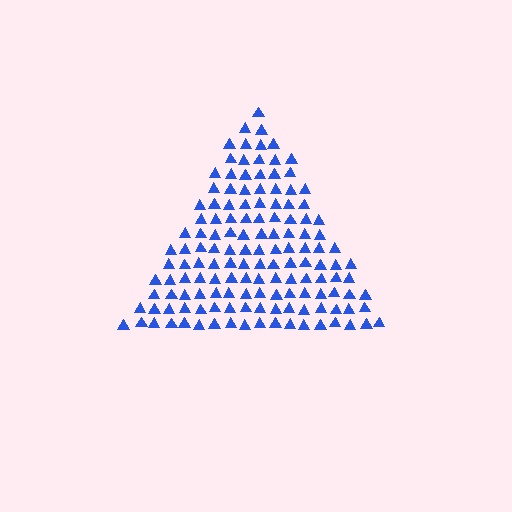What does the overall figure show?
The overall figure shows a triangle.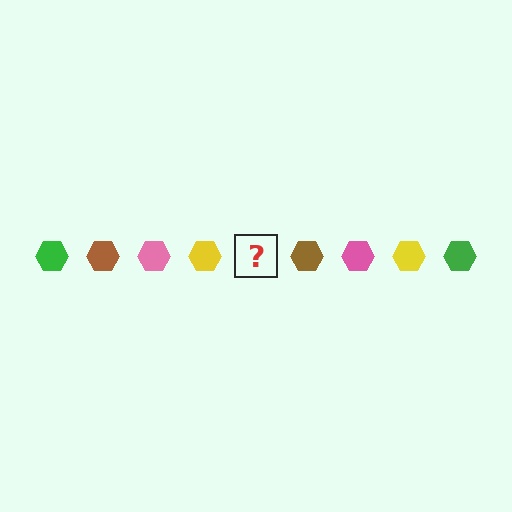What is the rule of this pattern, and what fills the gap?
The rule is that the pattern cycles through green, brown, pink, yellow hexagons. The gap should be filled with a green hexagon.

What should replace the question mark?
The question mark should be replaced with a green hexagon.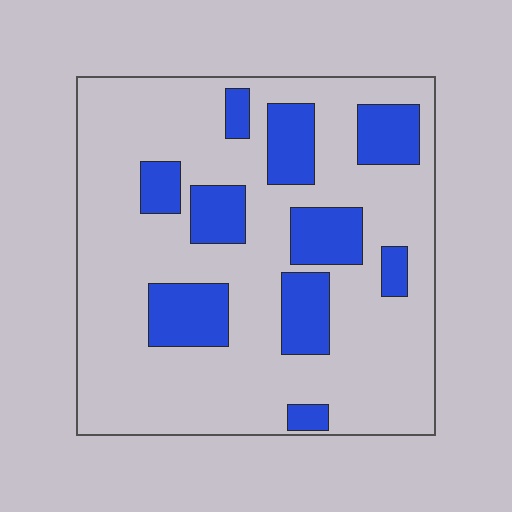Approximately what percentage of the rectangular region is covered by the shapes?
Approximately 25%.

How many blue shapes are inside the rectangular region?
10.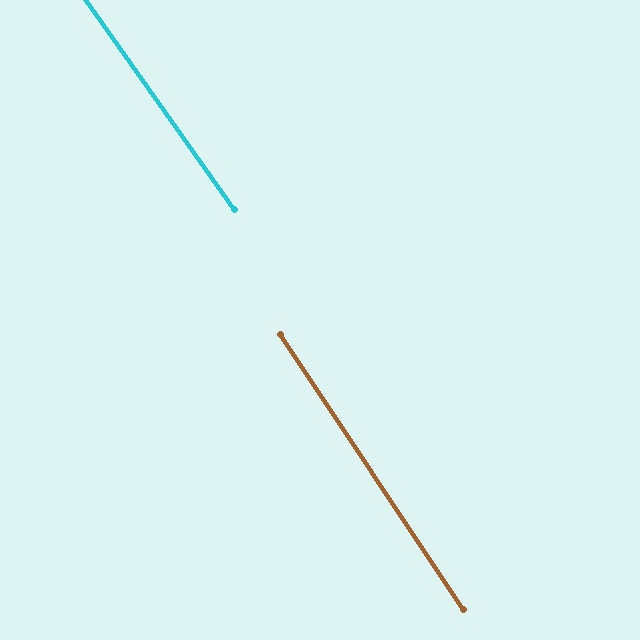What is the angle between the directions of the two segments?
Approximately 1 degree.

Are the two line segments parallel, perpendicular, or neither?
Parallel — their directions differ by only 1.4°.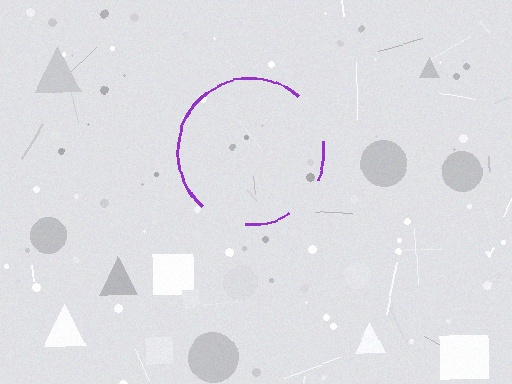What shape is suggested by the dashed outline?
The dashed outline suggests a circle.